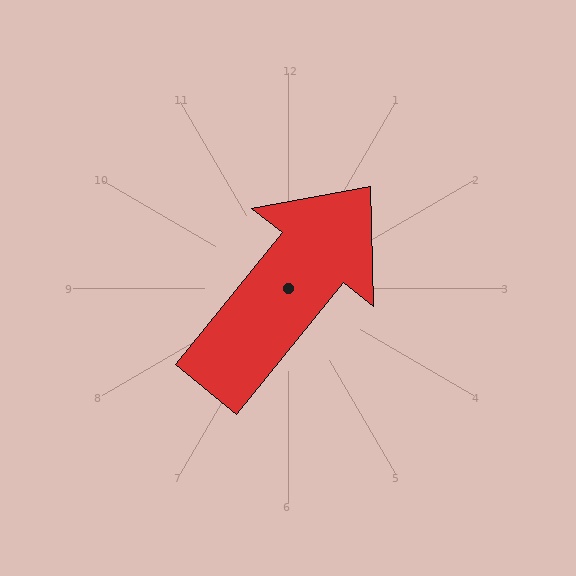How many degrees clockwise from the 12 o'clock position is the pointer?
Approximately 39 degrees.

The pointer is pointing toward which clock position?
Roughly 1 o'clock.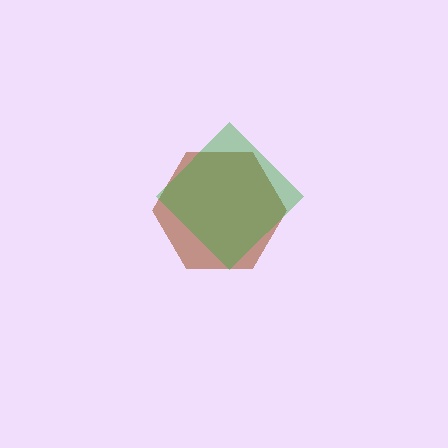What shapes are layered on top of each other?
The layered shapes are: a brown hexagon, a green diamond.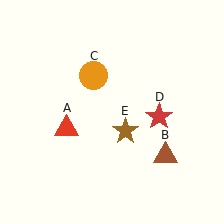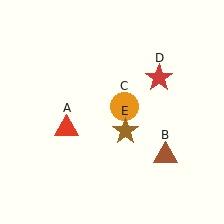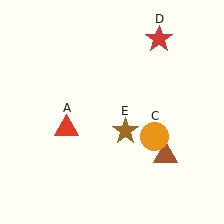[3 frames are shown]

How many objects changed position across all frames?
2 objects changed position: orange circle (object C), red star (object D).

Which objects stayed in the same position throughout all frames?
Red triangle (object A) and brown triangle (object B) and brown star (object E) remained stationary.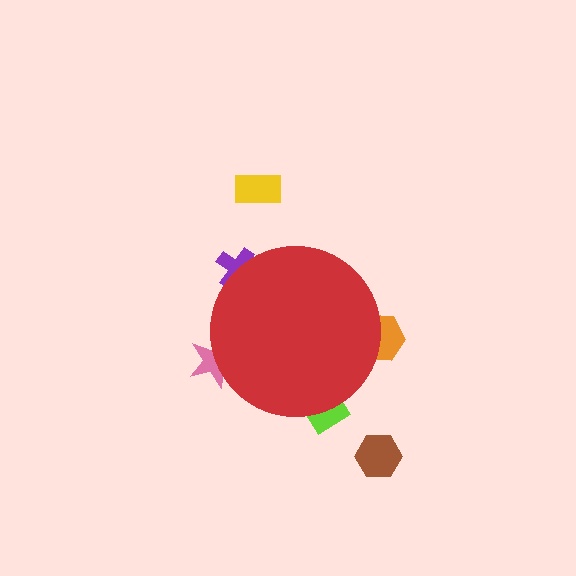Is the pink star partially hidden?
Yes, the pink star is partially hidden behind the red circle.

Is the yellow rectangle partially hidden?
No, the yellow rectangle is fully visible.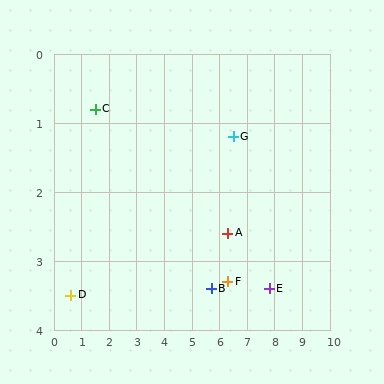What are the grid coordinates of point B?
Point B is at approximately (5.7, 3.4).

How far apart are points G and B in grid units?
Points G and B are about 2.3 grid units apart.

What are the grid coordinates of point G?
Point G is at approximately (6.5, 1.2).